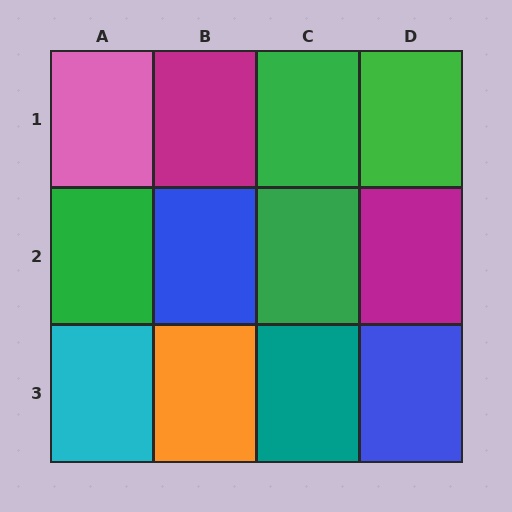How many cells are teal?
1 cell is teal.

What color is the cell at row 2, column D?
Magenta.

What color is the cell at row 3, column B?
Orange.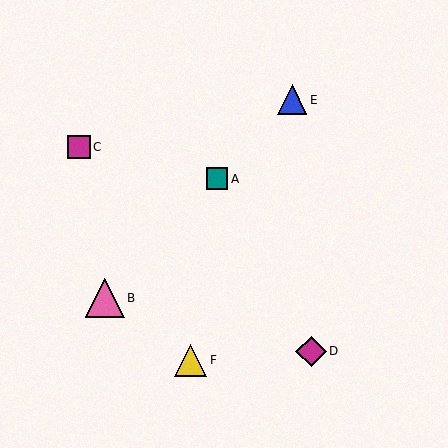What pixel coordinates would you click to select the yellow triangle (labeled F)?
Click at (190, 360) to select the yellow triangle F.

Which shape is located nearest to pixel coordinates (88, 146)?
The magenta square (labeled C) at (79, 147) is nearest to that location.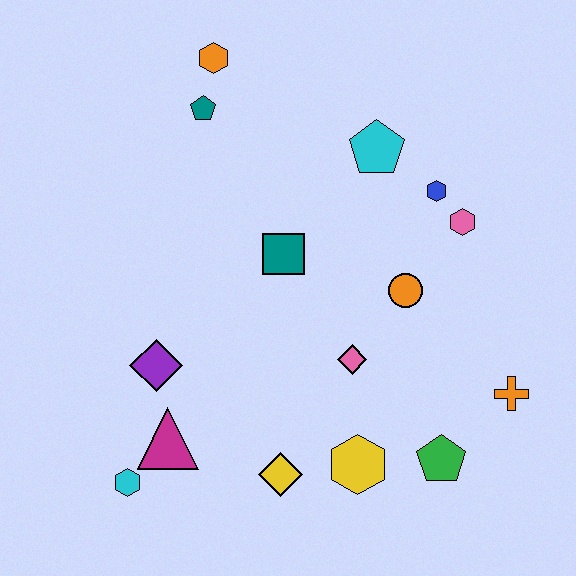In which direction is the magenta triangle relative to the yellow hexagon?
The magenta triangle is to the left of the yellow hexagon.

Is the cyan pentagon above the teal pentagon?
No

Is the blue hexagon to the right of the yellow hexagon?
Yes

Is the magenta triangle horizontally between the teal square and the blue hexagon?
No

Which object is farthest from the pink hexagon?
The cyan hexagon is farthest from the pink hexagon.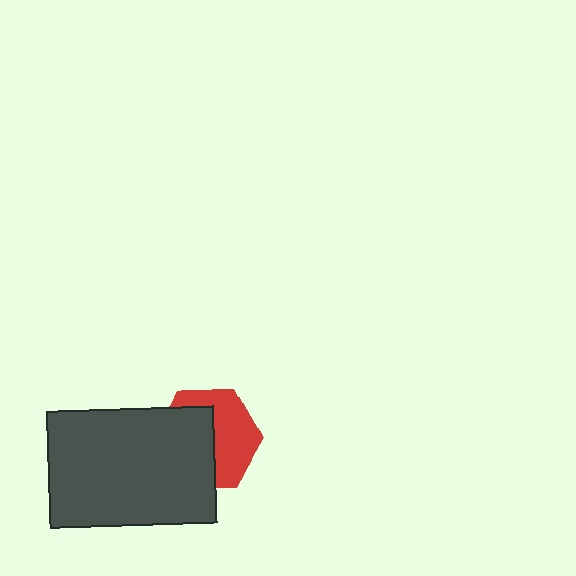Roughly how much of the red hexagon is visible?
About half of it is visible (roughly 49%).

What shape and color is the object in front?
The object in front is a dark gray rectangle.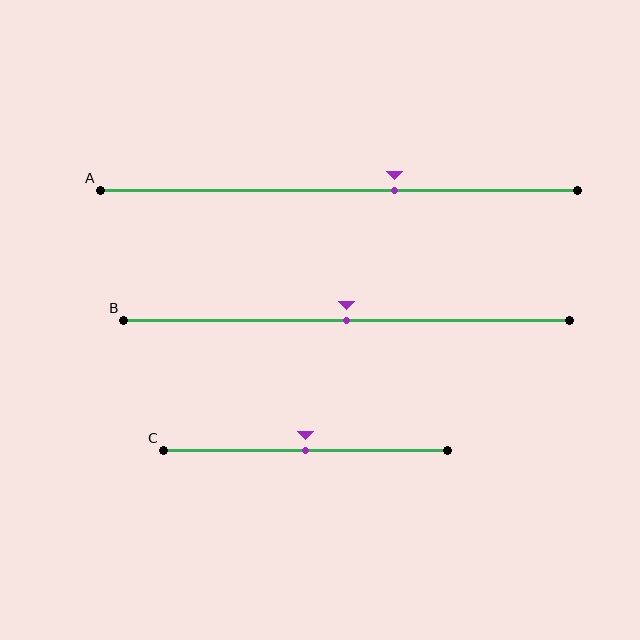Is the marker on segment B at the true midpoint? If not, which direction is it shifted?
Yes, the marker on segment B is at the true midpoint.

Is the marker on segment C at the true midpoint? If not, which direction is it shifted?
Yes, the marker on segment C is at the true midpoint.